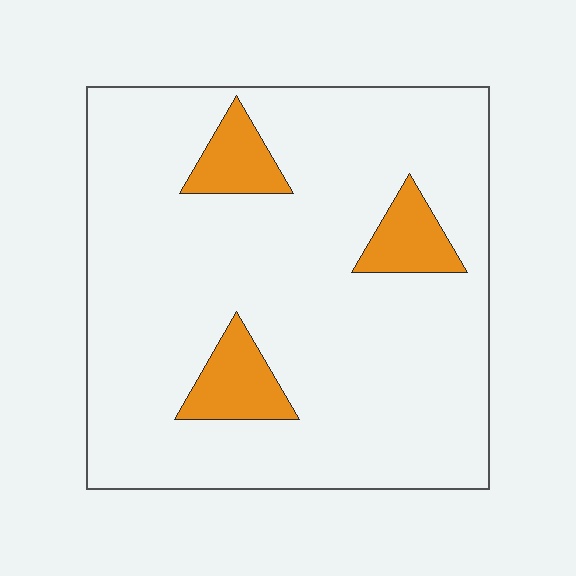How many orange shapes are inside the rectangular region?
3.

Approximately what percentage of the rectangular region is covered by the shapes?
Approximately 10%.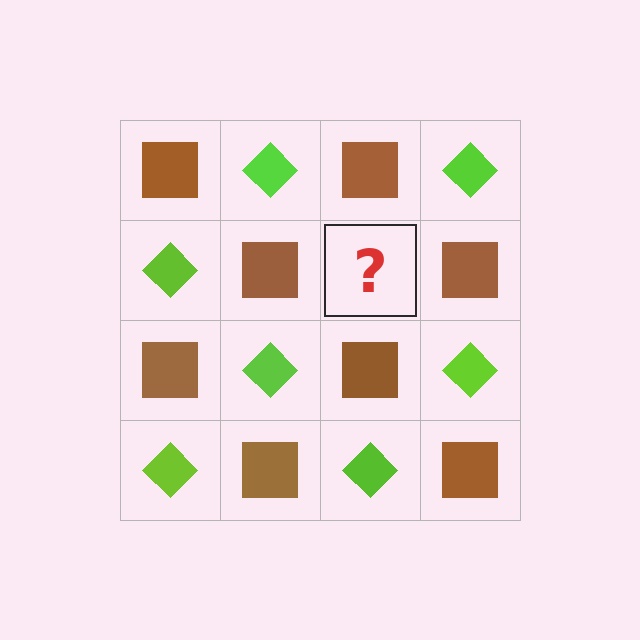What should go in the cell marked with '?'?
The missing cell should contain a lime diamond.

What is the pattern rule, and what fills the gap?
The rule is that it alternates brown square and lime diamond in a checkerboard pattern. The gap should be filled with a lime diamond.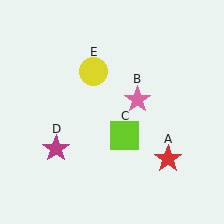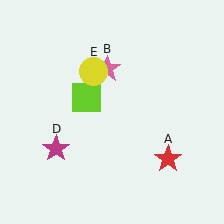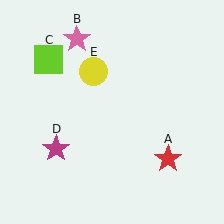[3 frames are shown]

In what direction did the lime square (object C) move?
The lime square (object C) moved up and to the left.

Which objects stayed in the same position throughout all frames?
Red star (object A) and magenta star (object D) and yellow circle (object E) remained stationary.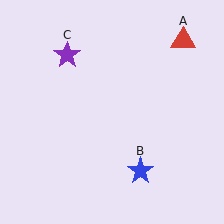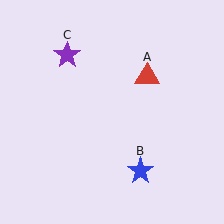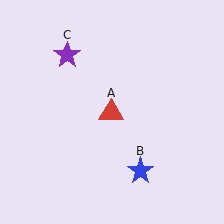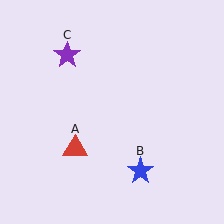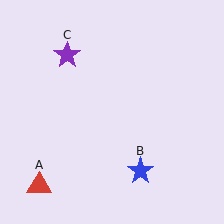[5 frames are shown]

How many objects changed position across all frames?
1 object changed position: red triangle (object A).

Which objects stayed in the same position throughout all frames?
Blue star (object B) and purple star (object C) remained stationary.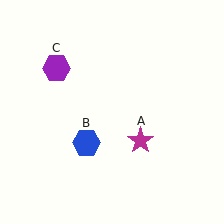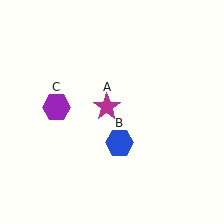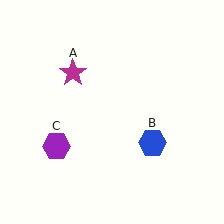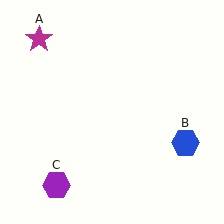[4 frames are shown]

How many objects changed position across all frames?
3 objects changed position: magenta star (object A), blue hexagon (object B), purple hexagon (object C).